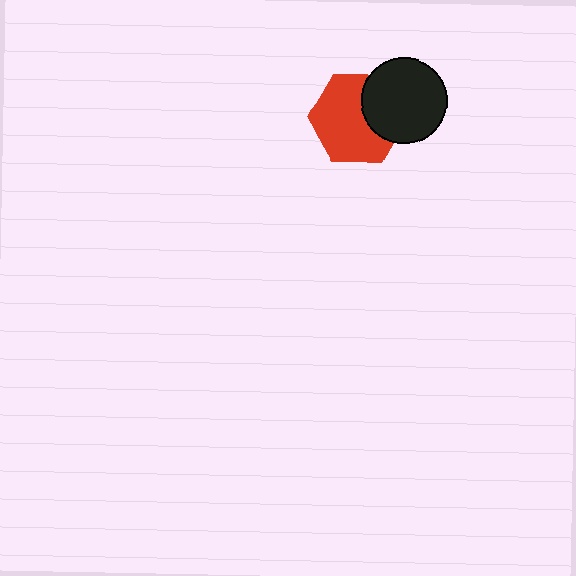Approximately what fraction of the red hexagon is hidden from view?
Roughly 31% of the red hexagon is hidden behind the black circle.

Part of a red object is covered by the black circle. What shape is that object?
It is a hexagon.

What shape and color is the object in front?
The object in front is a black circle.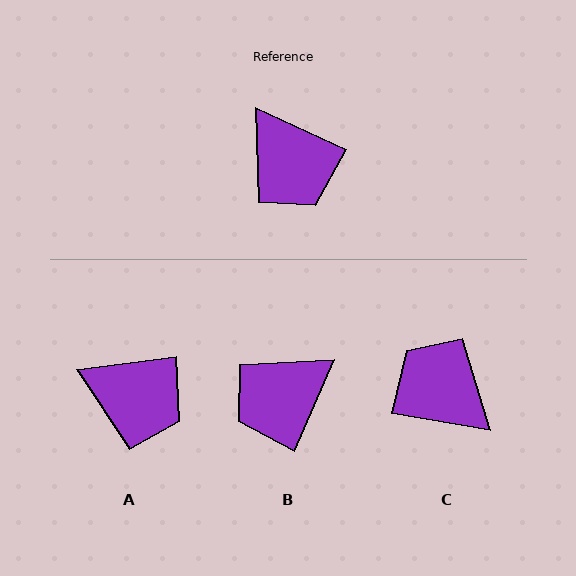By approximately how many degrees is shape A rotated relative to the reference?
Approximately 32 degrees counter-clockwise.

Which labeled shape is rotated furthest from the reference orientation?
C, about 165 degrees away.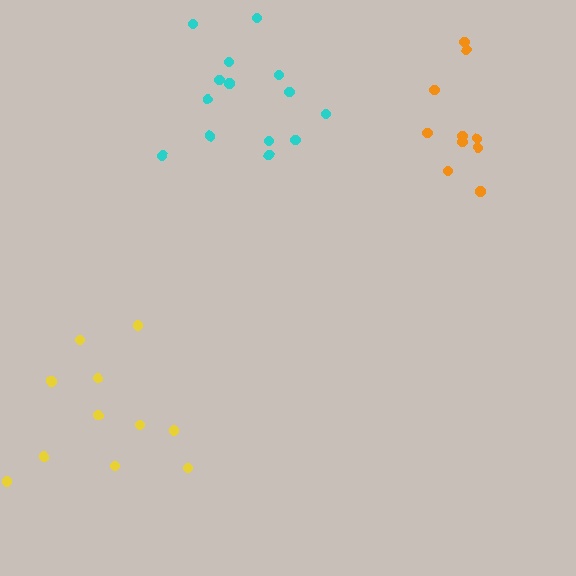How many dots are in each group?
Group 1: 14 dots, Group 2: 10 dots, Group 3: 11 dots (35 total).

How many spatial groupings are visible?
There are 3 spatial groupings.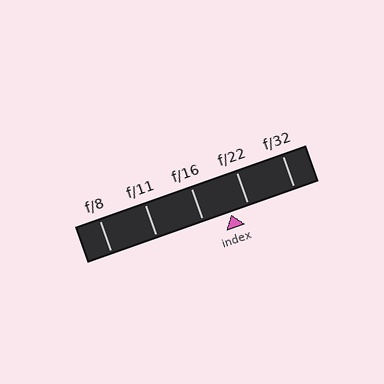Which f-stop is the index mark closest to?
The index mark is closest to f/22.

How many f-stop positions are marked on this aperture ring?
There are 5 f-stop positions marked.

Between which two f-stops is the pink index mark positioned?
The index mark is between f/16 and f/22.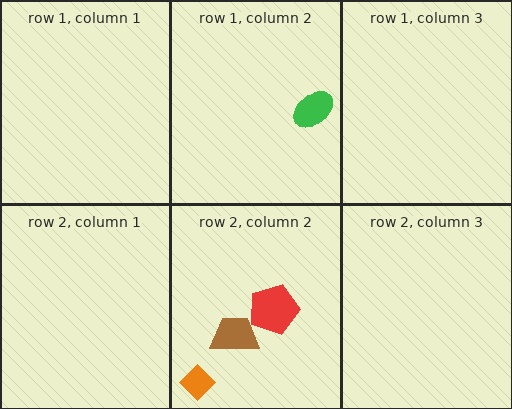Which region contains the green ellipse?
The row 1, column 2 region.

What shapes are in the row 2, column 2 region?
The red pentagon, the orange diamond, the brown trapezoid.